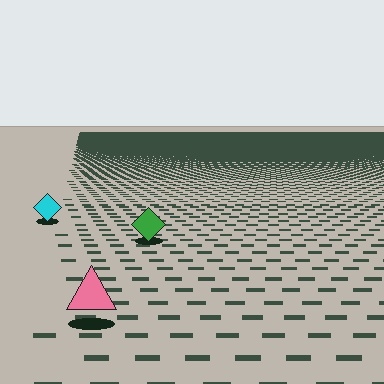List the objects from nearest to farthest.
From nearest to farthest: the pink triangle, the green diamond, the cyan diamond.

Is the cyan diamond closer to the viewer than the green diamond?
No. The green diamond is closer — you can tell from the texture gradient: the ground texture is coarser near it.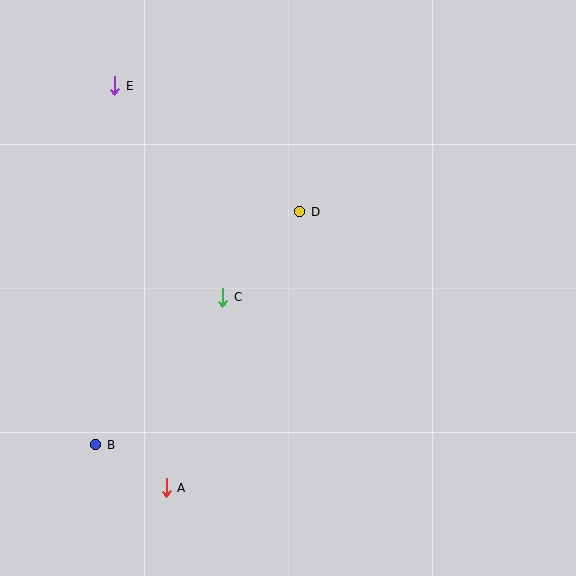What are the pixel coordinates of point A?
Point A is at (166, 488).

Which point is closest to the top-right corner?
Point D is closest to the top-right corner.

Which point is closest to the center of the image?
Point C at (223, 297) is closest to the center.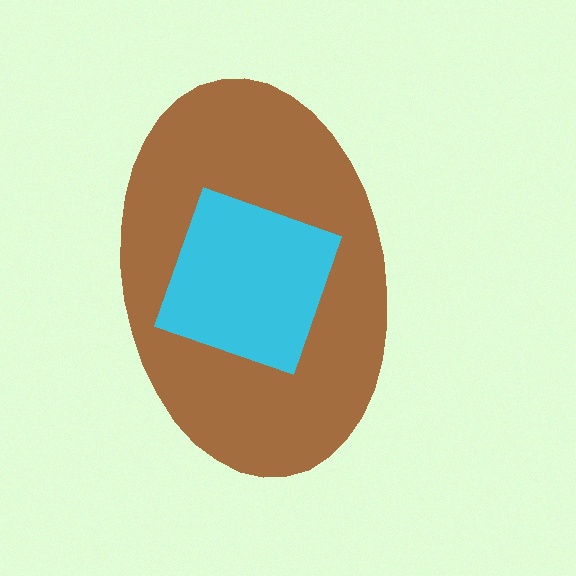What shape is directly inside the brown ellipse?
The cyan diamond.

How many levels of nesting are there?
2.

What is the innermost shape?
The cyan diamond.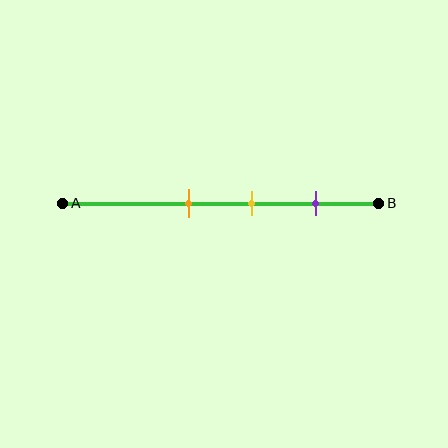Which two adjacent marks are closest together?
The orange and yellow marks are the closest adjacent pair.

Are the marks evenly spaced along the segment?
Yes, the marks are approximately evenly spaced.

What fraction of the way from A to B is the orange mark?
The orange mark is approximately 40% (0.4) of the way from A to B.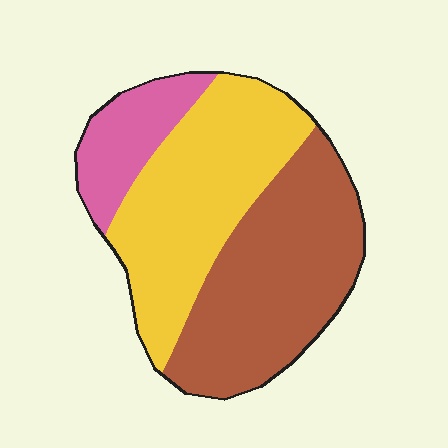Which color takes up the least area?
Pink, at roughly 15%.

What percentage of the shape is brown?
Brown covers 44% of the shape.